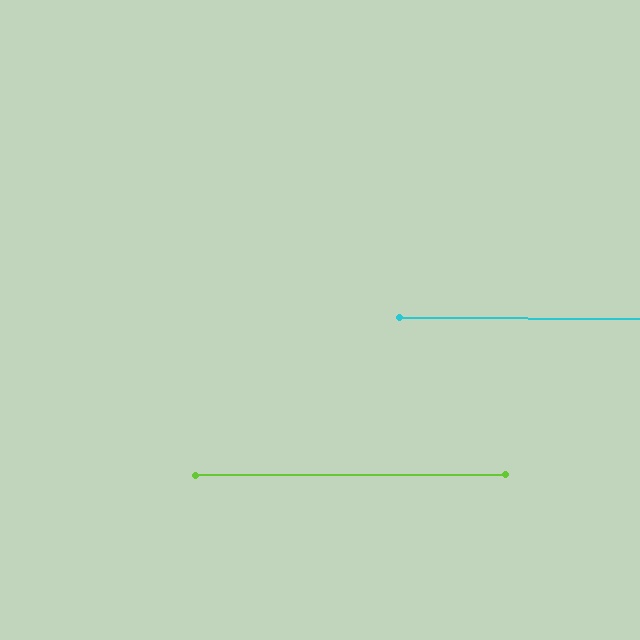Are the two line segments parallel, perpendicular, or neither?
Parallel — their directions differ by only 0.6°.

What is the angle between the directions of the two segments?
Approximately 1 degree.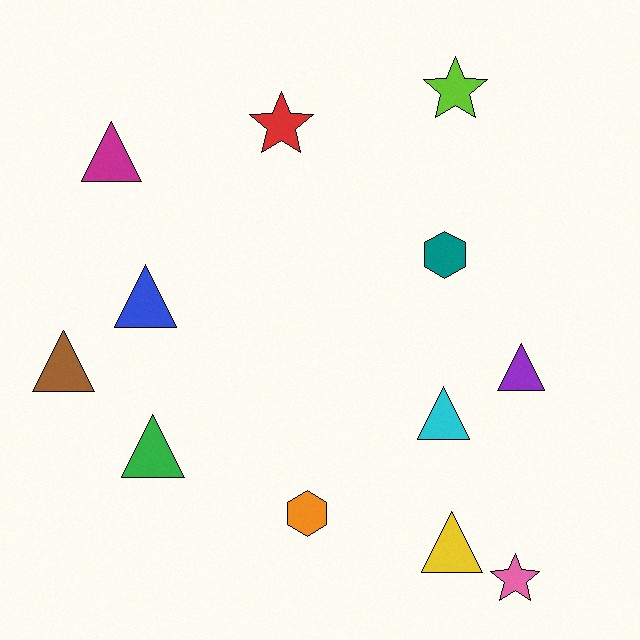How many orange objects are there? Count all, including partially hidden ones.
There is 1 orange object.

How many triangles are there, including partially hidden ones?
There are 7 triangles.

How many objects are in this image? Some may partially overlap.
There are 12 objects.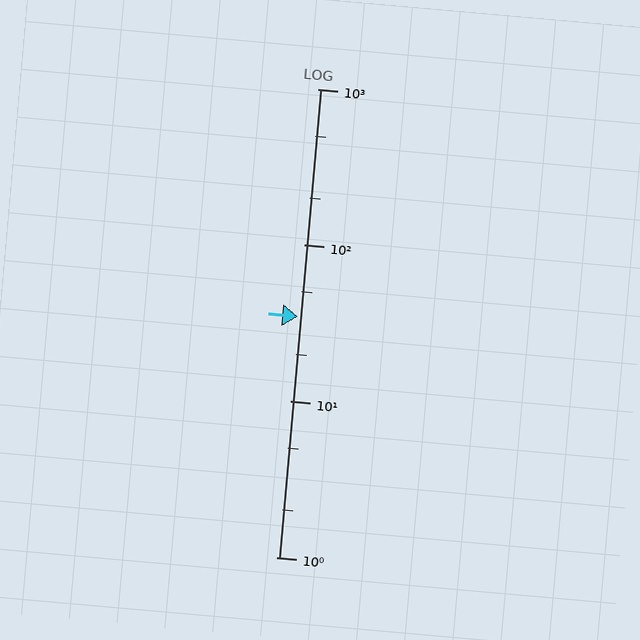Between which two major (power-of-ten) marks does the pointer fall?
The pointer is between 10 and 100.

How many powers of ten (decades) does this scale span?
The scale spans 3 decades, from 1 to 1000.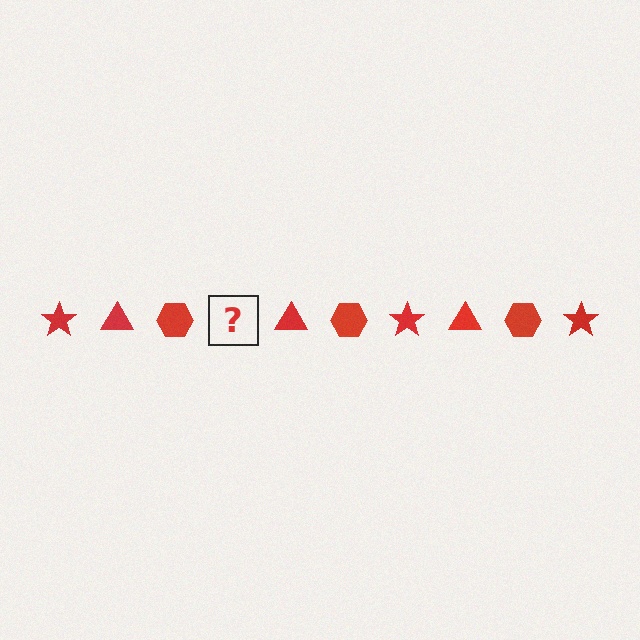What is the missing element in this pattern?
The missing element is a red star.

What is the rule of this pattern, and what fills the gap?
The rule is that the pattern cycles through star, triangle, hexagon shapes in red. The gap should be filled with a red star.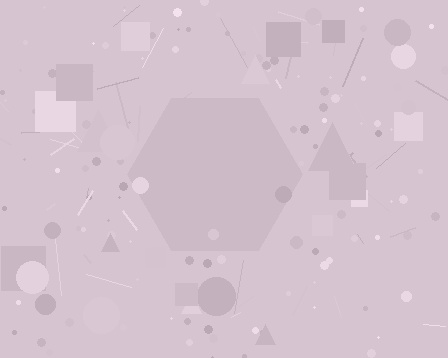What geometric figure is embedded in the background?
A hexagon is embedded in the background.